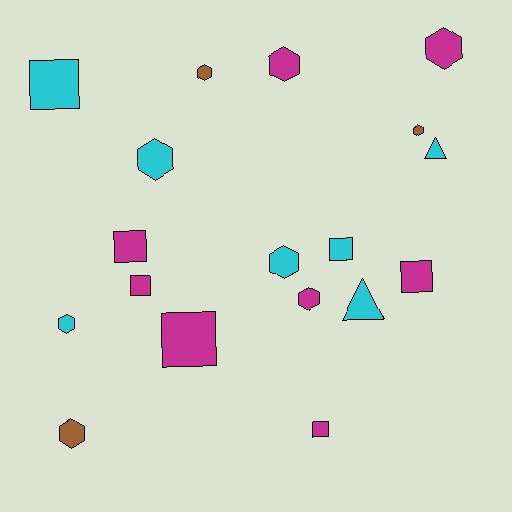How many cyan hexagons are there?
There are 3 cyan hexagons.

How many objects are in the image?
There are 18 objects.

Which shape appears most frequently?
Hexagon, with 9 objects.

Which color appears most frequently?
Magenta, with 8 objects.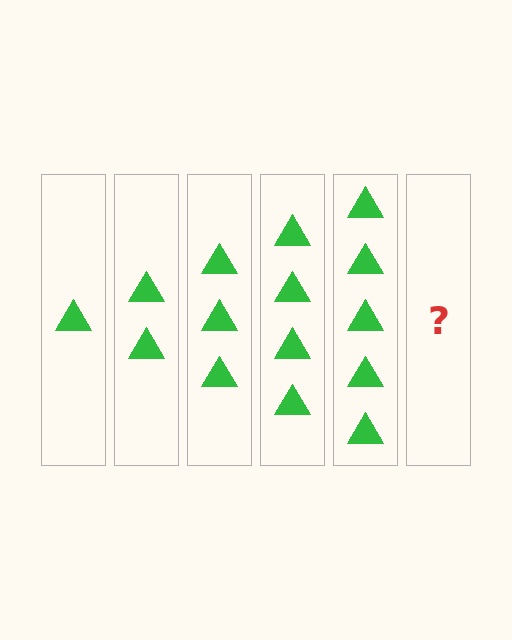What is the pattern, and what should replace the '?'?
The pattern is that each step adds one more triangle. The '?' should be 6 triangles.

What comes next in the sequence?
The next element should be 6 triangles.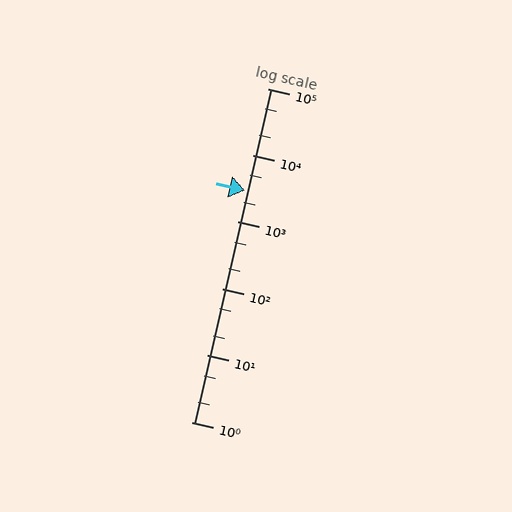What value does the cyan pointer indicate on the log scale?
The pointer indicates approximately 3000.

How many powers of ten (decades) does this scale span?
The scale spans 5 decades, from 1 to 100000.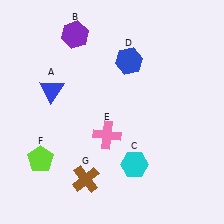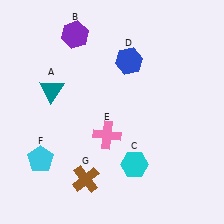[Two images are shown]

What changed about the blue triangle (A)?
In Image 1, A is blue. In Image 2, it changed to teal.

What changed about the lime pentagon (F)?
In Image 1, F is lime. In Image 2, it changed to cyan.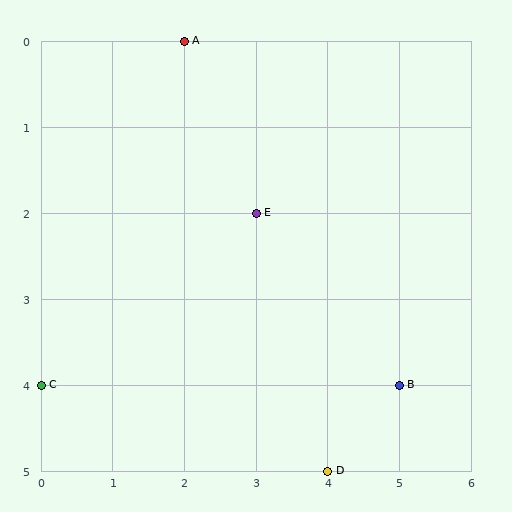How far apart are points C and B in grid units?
Points C and B are 5 columns apart.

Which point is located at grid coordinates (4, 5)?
Point D is at (4, 5).